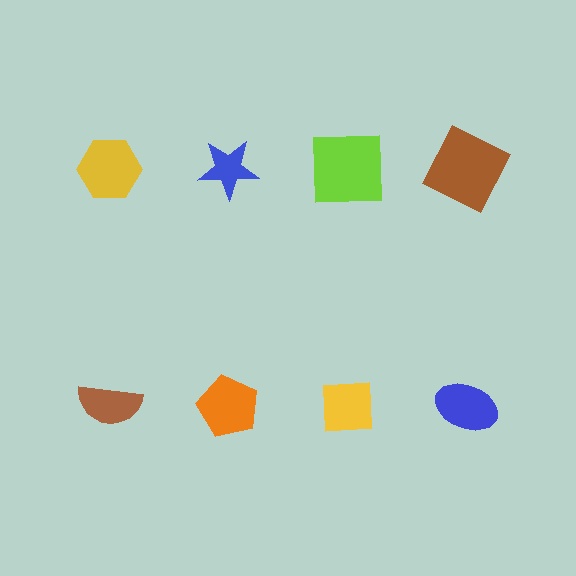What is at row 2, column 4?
A blue ellipse.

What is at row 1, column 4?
A brown square.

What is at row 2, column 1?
A brown semicircle.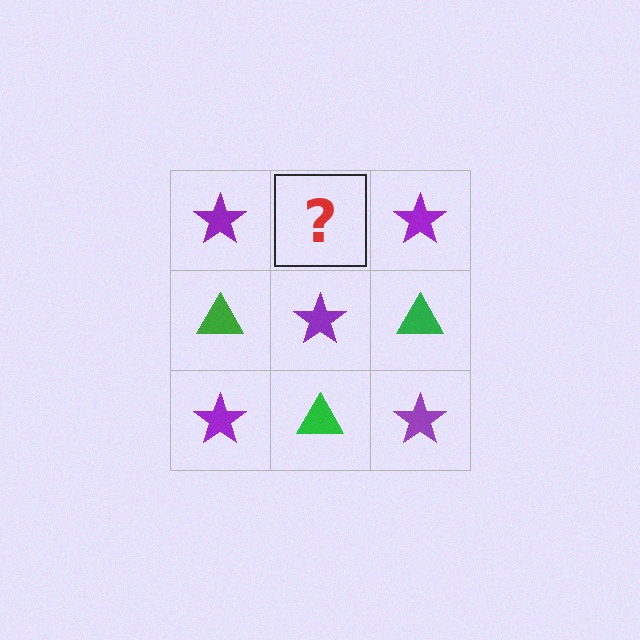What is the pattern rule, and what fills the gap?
The rule is that it alternates purple star and green triangle in a checkerboard pattern. The gap should be filled with a green triangle.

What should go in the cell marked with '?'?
The missing cell should contain a green triangle.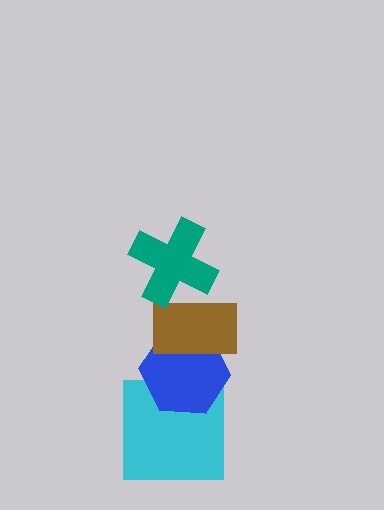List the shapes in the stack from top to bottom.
From top to bottom: the teal cross, the brown rectangle, the blue hexagon, the cyan square.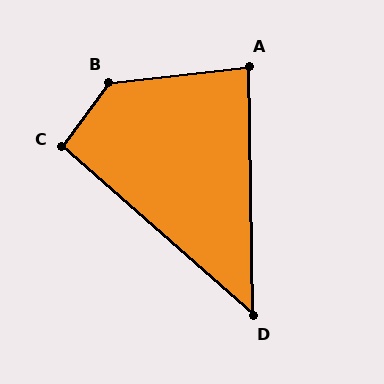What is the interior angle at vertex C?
Approximately 96 degrees (obtuse).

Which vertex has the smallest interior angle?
D, at approximately 48 degrees.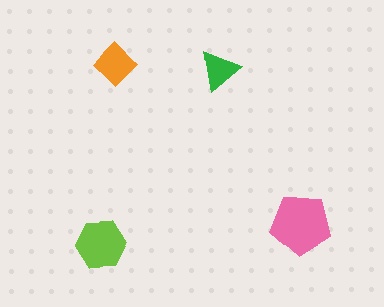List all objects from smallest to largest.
The green triangle, the orange diamond, the lime hexagon, the pink pentagon.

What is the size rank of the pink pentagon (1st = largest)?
1st.